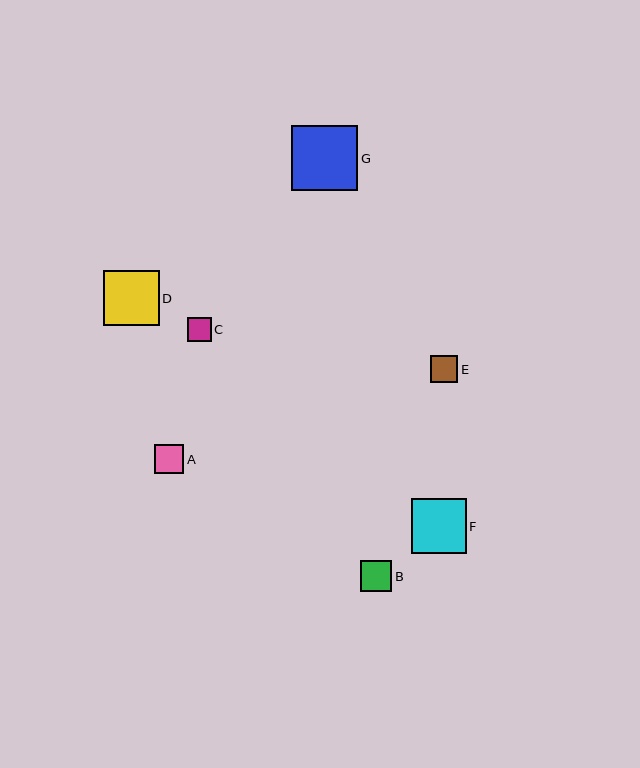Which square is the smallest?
Square C is the smallest with a size of approximately 24 pixels.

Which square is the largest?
Square G is the largest with a size of approximately 66 pixels.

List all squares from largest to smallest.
From largest to smallest: G, D, F, B, A, E, C.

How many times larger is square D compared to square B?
Square D is approximately 1.8 times the size of square B.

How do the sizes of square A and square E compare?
Square A and square E are approximately the same size.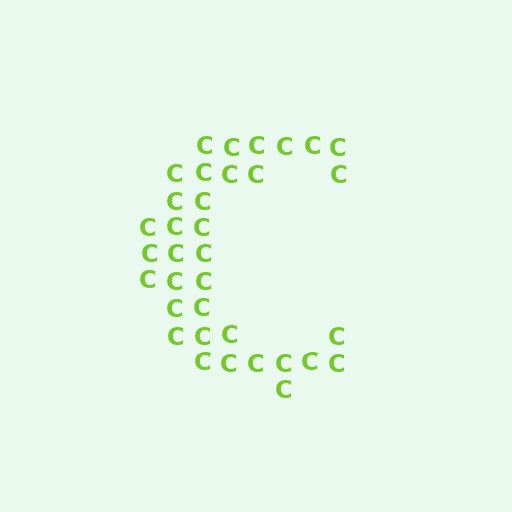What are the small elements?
The small elements are letter C's.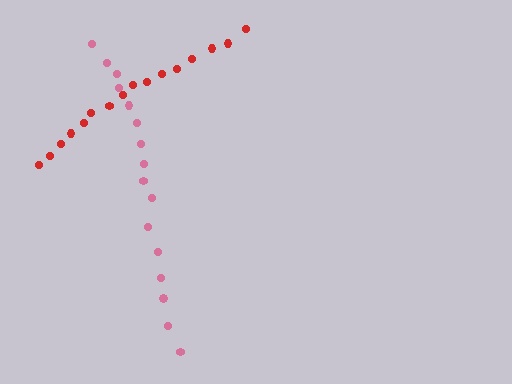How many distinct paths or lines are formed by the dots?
There are 2 distinct paths.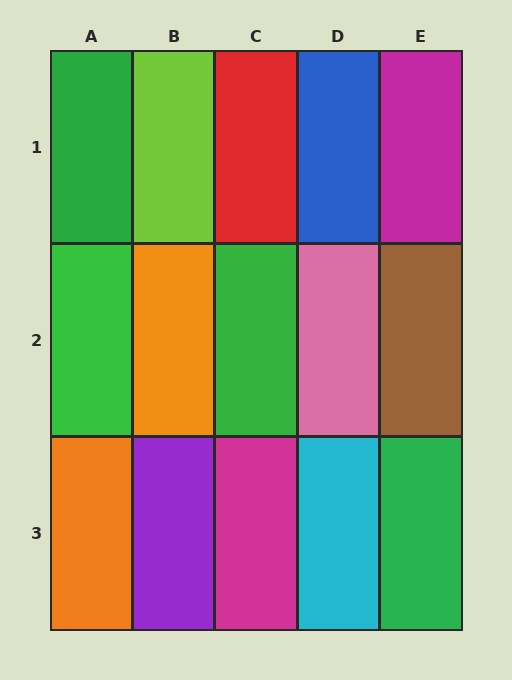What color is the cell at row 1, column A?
Green.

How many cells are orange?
2 cells are orange.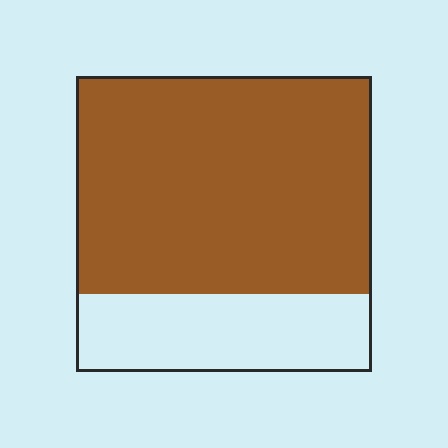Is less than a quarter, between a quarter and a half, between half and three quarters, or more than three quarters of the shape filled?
Between half and three quarters.